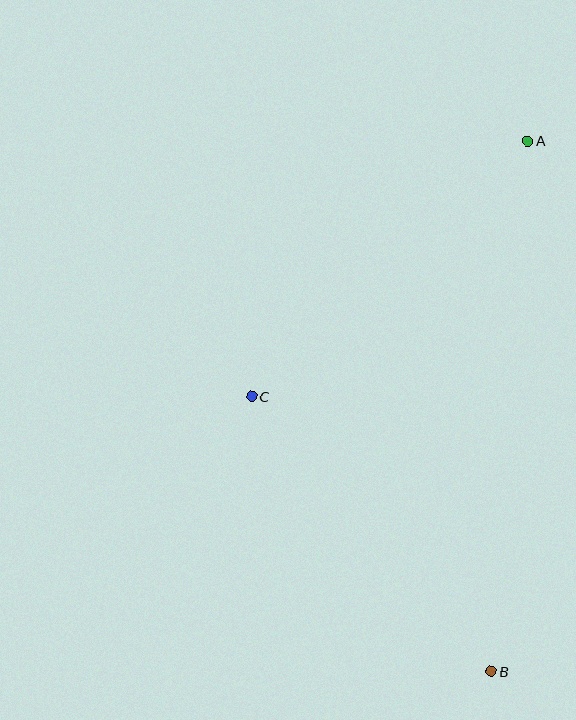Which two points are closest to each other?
Points B and C are closest to each other.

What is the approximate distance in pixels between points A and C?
The distance between A and C is approximately 376 pixels.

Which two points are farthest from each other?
Points A and B are farthest from each other.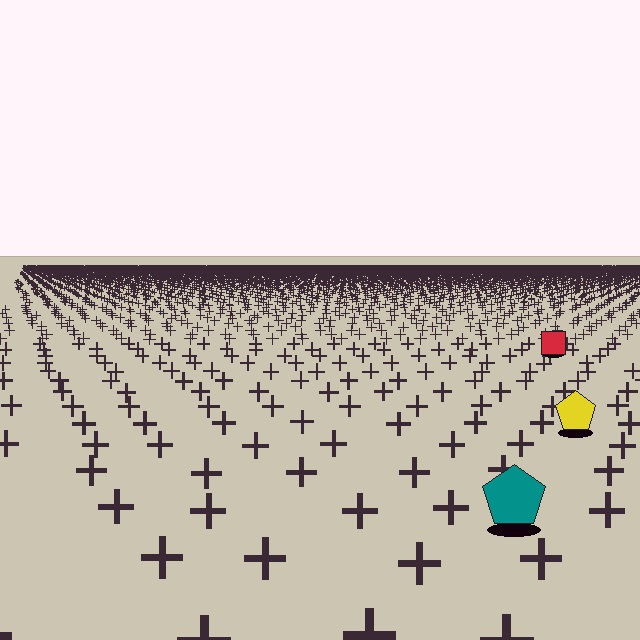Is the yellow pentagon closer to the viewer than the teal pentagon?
No. The teal pentagon is closer — you can tell from the texture gradient: the ground texture is coarser near it.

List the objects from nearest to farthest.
From nearest to farthest: the teal pentagon, the yellow pentagon, the red square.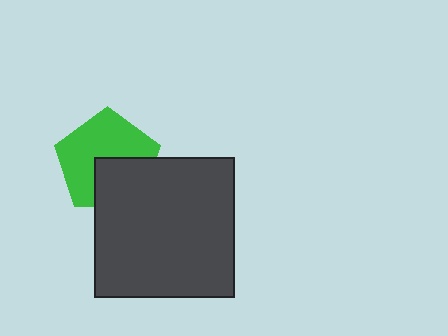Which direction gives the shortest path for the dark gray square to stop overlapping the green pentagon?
Moving down gives the shortest separation.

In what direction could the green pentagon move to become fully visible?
The green pentagon could move up. That would shift it out from behind the dark gray square entirely.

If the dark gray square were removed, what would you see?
You would see the complete green pentagon.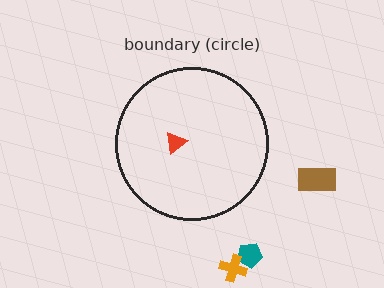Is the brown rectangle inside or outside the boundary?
Outside.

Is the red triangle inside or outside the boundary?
Inside.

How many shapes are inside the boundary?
1 inside, 3 outside.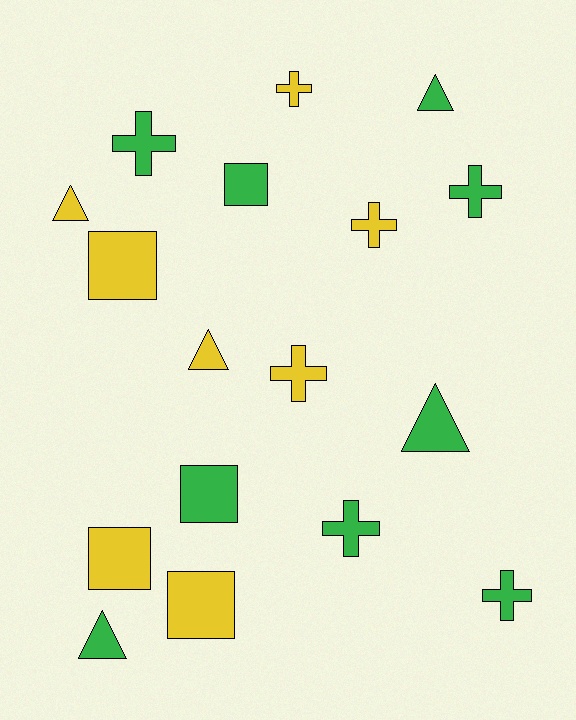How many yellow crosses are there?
There are 3 yellow crosses.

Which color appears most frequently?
Green, with 9 objects.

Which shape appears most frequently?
Cross, with 7 objects.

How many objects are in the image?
There are 17 objects.